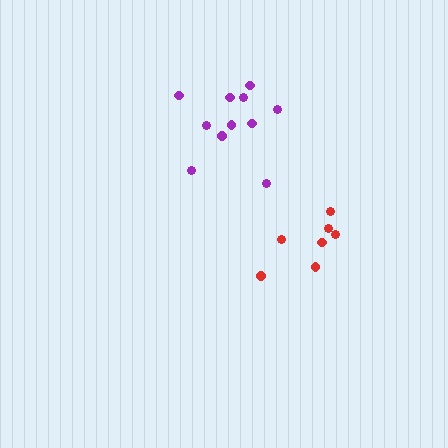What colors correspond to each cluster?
The clusters are colored: red, purple.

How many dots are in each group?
Group 1: 7 dots, Group 2: 11 dots (18 total).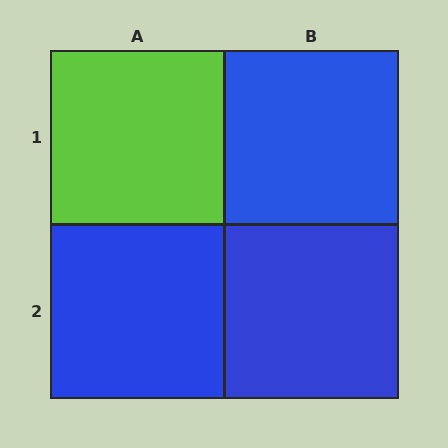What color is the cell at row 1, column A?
Lime.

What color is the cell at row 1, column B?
Blue.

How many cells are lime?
1 cell is lime.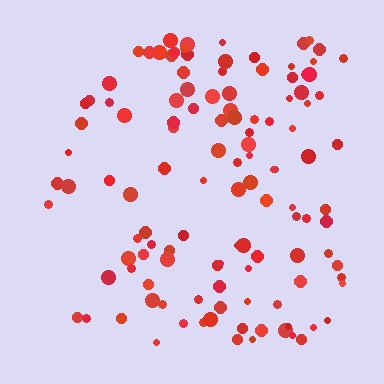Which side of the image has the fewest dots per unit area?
The left.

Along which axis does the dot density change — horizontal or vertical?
Horizontal.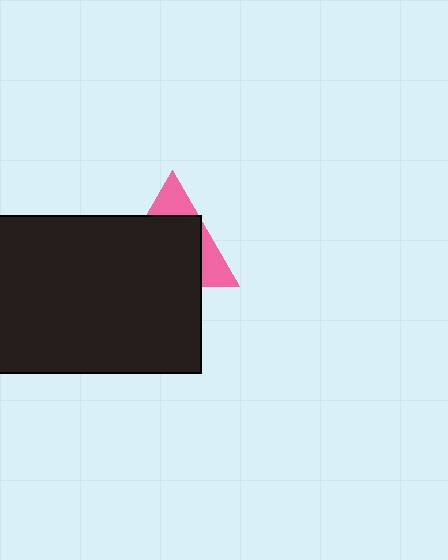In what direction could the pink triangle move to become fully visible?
The pink triangle could move up. That would shift it out from behind the black rectangle entirely.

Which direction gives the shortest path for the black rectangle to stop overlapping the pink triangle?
Moving down gives the shortest separation.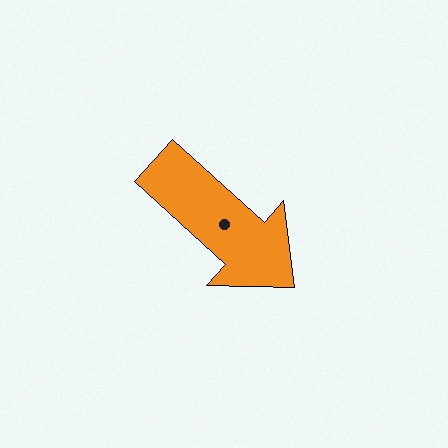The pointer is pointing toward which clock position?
Roughly 4 o'clock.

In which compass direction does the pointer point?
Southeast.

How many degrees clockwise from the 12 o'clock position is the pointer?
Approximately 132 degrees.